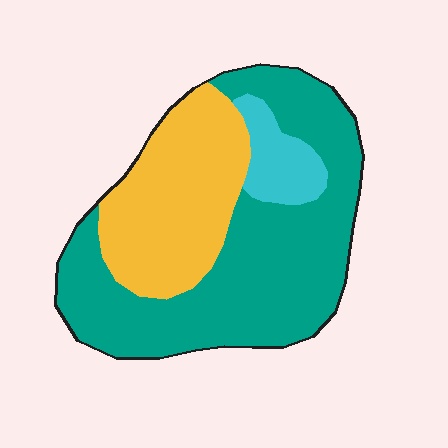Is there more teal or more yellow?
Teal.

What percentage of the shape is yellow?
Yellow takes up about one third (1/3) of the shape.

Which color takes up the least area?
Cyan, at roughly 10%.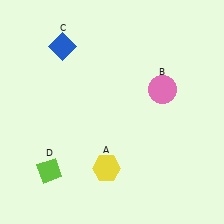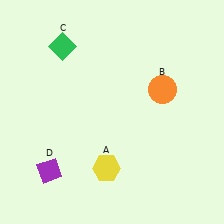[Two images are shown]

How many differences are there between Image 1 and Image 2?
There are 3 differences between the two images.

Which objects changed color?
B changed from pink to orange. C changed from blue to green. D changed from lime to purple.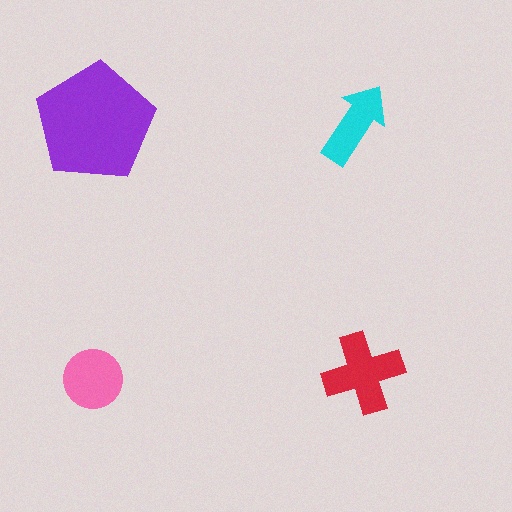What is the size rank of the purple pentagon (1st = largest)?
1st.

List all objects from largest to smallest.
The purple pentagon, the red cross, the pink circle, the cyan arrow.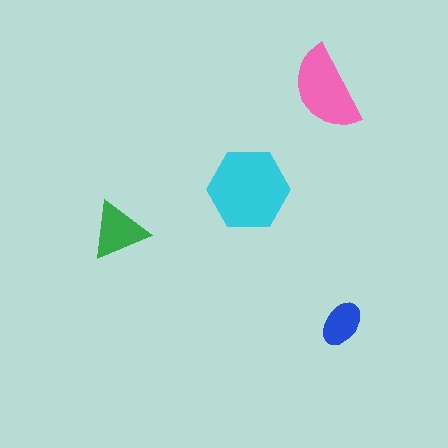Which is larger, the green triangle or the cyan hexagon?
The cyan hexagon.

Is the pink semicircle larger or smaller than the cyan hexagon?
Smaller.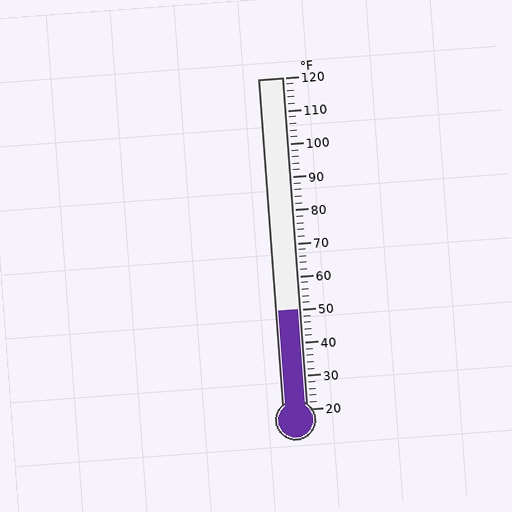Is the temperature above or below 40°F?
The temperature is above 40°F.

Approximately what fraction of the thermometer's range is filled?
The thermometer is filled to approximately 30% of its range.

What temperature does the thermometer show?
The thermometer shows approximately 50°F.